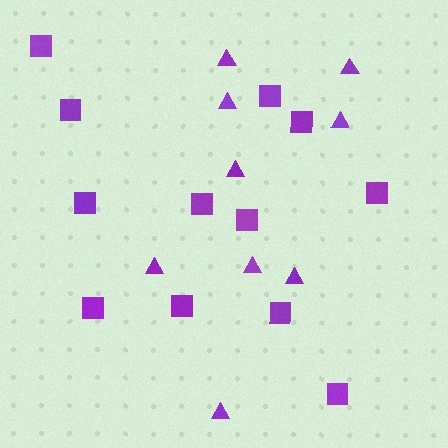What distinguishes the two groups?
There are 2 groups: one group of triangles (9) and one group of squares (12).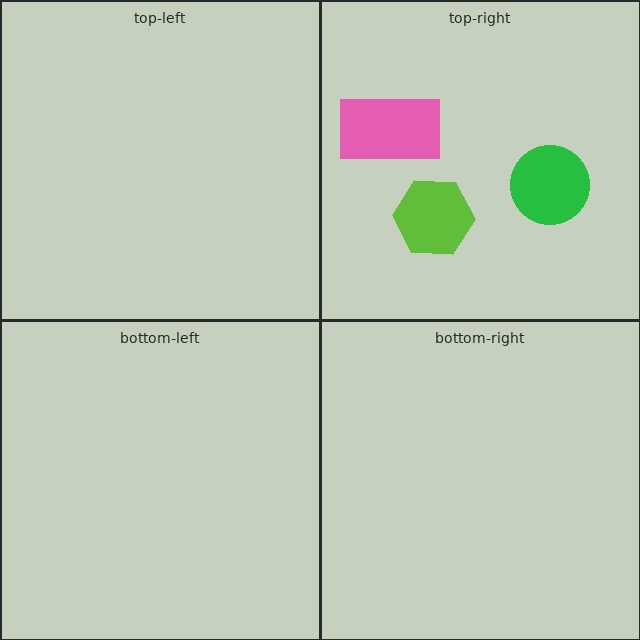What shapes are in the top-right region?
The lime hexagon, the green circle, the pink rectangle.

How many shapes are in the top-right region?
3.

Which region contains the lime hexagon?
The top-right region.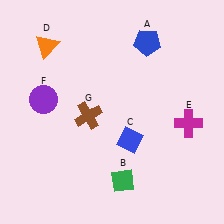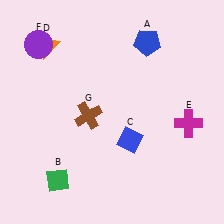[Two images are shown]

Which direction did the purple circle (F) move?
The purple circle (F) moved up.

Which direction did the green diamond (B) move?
The green diamond (B) moved left.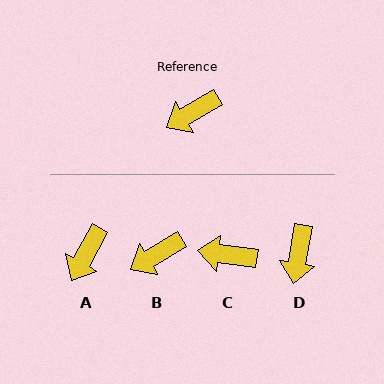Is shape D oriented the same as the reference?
No, it is off by about 49 degrees.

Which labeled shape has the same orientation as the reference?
B.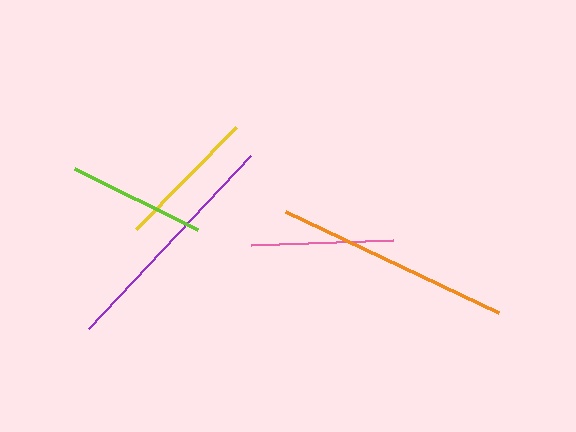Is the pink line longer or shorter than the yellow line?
The yellow line is longer than the pink line.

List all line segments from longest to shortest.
From longest to shortest: purple, orange, yellow, pink, lime.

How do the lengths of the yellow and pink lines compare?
The yellow and pink lines are approximately the same length.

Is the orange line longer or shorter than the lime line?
The orange line is longer than the lime line.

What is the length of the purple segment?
The purple segment is approximately 237 pixels long.